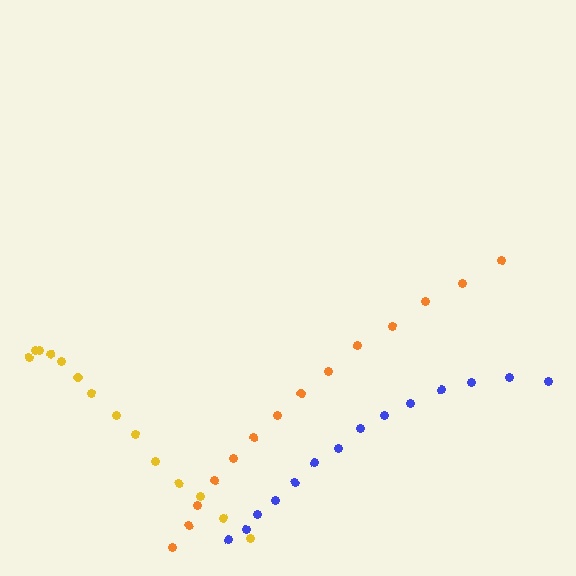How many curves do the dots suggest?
There are 3 distinct paths.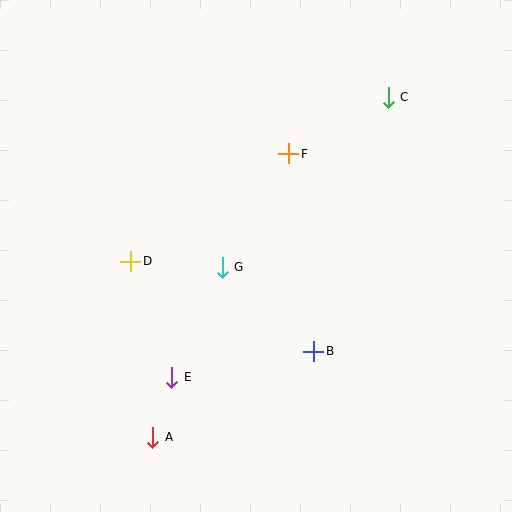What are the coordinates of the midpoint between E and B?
The midpoint between E and B is at (243, 364).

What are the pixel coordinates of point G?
Point G is at (222, 267).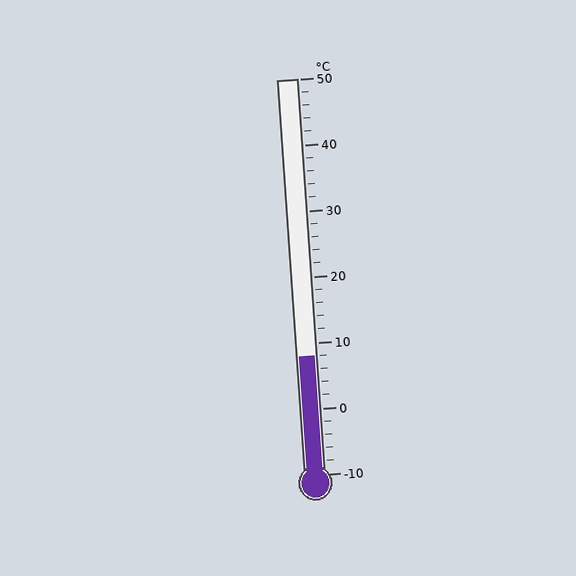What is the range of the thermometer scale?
The thermometer scale ranges from -10°C to 50°C.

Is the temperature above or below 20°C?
The temperature is below 20°C.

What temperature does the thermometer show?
The thermometer shows approximately 8°C.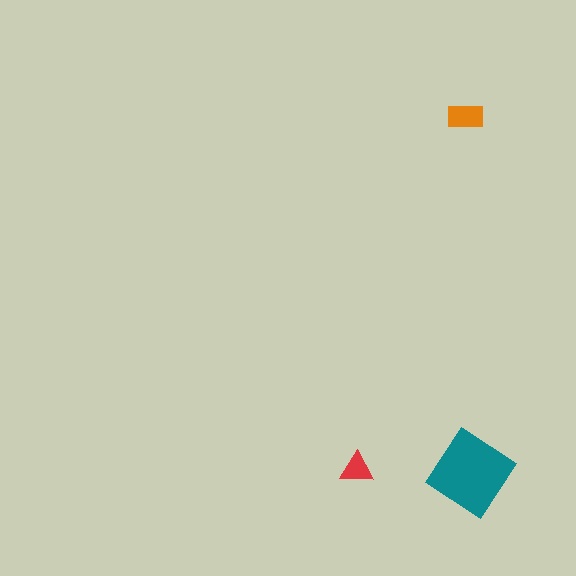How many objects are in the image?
There are 3 objects in the image.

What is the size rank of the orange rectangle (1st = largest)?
2nd.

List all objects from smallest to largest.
The red triangle, the orange rectangle, the teal diamond.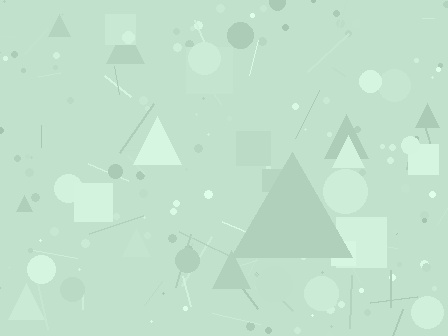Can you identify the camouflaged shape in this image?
The camouflaged shape is a triangle.